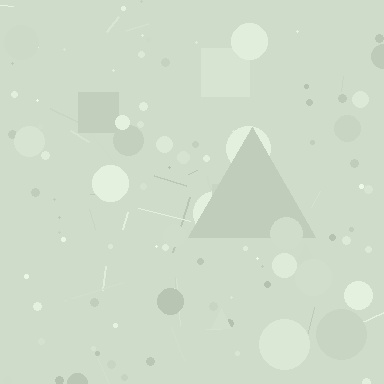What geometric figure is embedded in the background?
A triangle is embedded in the background.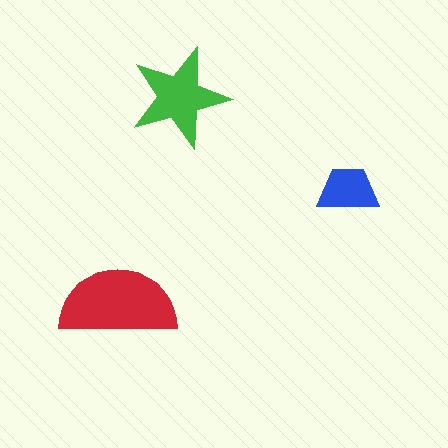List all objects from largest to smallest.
The red semicircle, the green star, the blue trapezoid.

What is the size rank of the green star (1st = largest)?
2nd.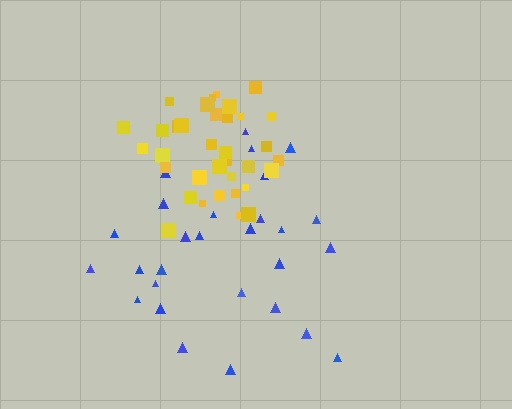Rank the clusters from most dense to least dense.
yellow, blue.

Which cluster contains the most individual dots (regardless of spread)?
Yellow (35).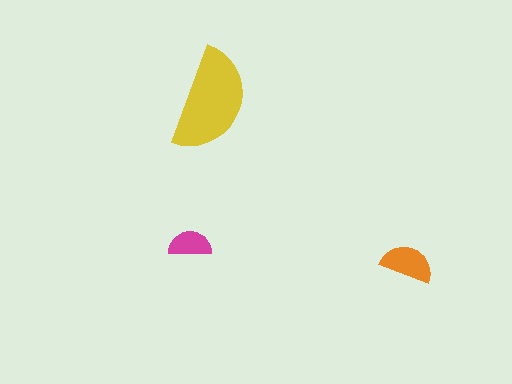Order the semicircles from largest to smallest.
the yellow one, the orange one, the magenta one.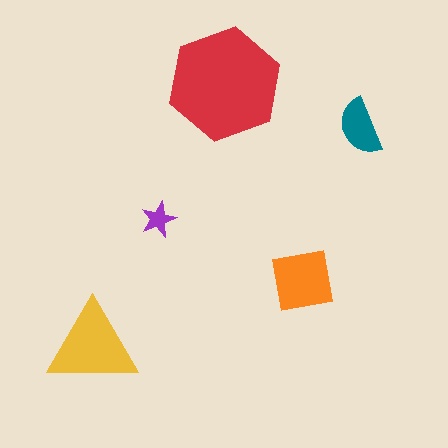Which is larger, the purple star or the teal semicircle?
The teal semicircle.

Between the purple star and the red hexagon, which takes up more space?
The red hexagon.